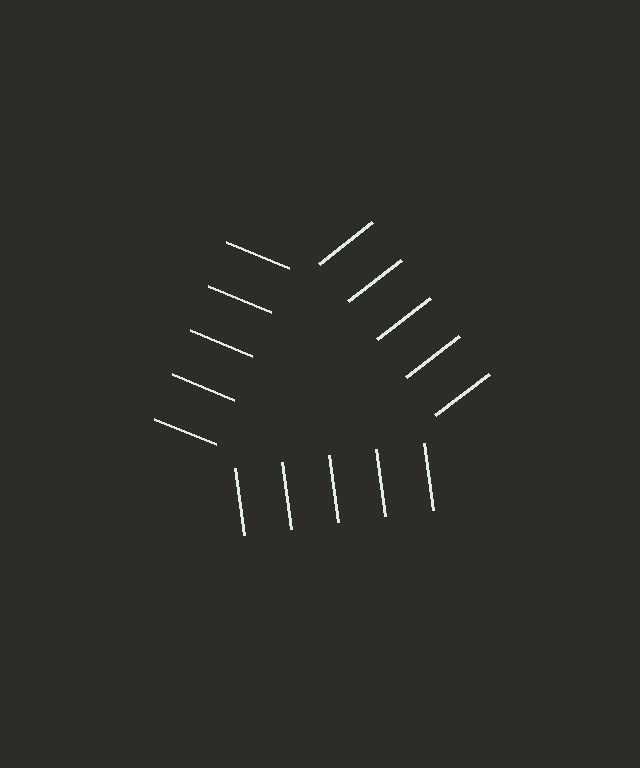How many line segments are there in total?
15 — 5 along each of the 3 edges.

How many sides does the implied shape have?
3 sides — the line-ends trace a triangle.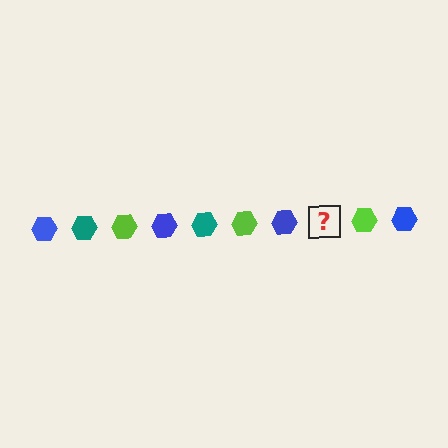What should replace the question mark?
The question mark should be replaced with a teal hexagon.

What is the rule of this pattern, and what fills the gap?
The rule is that the pattern cycles through blue, teal, lime hexagons. The gap should be filled with a teal hexagon.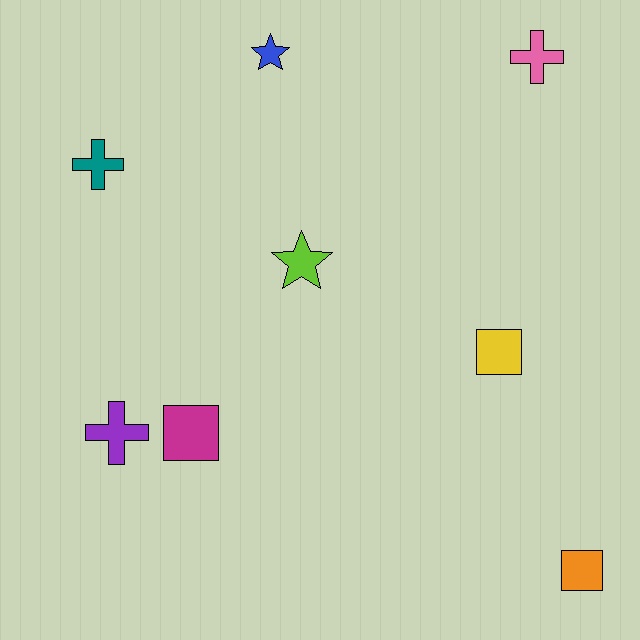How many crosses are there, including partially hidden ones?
There are 3 crosses.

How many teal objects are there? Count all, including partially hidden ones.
There is 1 teal object.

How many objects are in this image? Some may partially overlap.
There are 8 objects.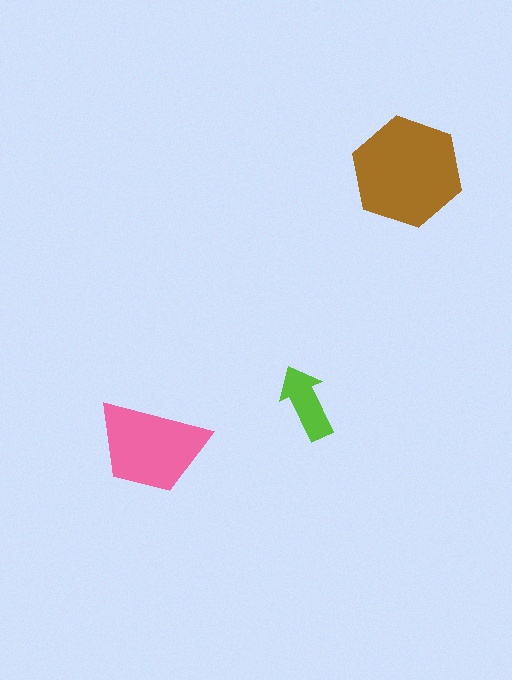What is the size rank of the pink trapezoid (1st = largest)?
2nd.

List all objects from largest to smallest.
The brown hexagon, the pink trapezoid, the lime arrow.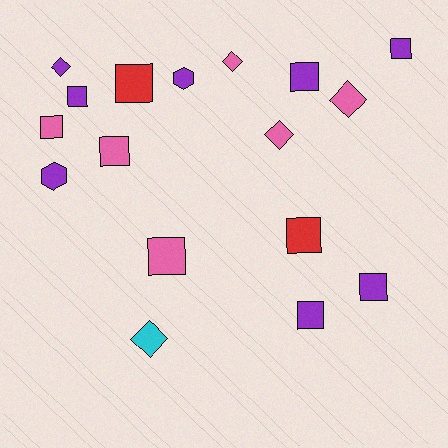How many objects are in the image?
There are 17 objects.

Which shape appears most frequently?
Square, with 10 objects.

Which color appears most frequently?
Purple, with 8 objects.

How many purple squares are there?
There are 5 purple squares.